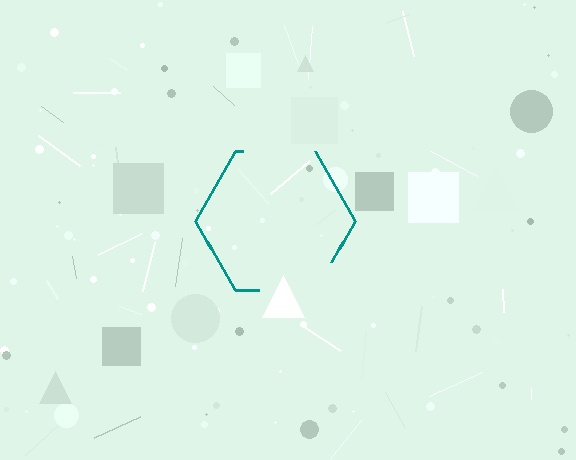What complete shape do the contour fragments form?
The contour fragments form a hexagon.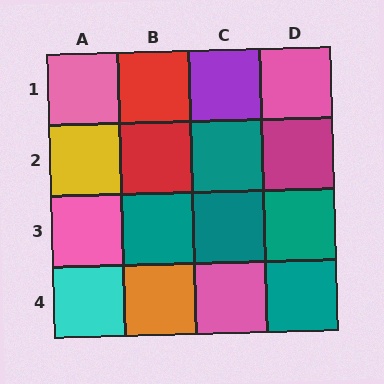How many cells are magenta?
1 cell is magenta.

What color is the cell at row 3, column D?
Teal.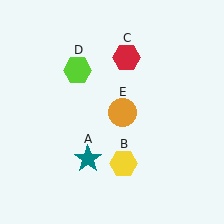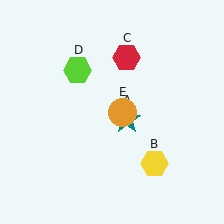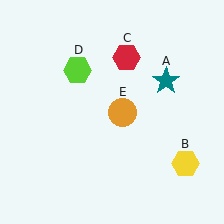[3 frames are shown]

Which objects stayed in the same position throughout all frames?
Red hexagon (object C) and lime hexagon (object D) and orange circle (object E) remained stationary.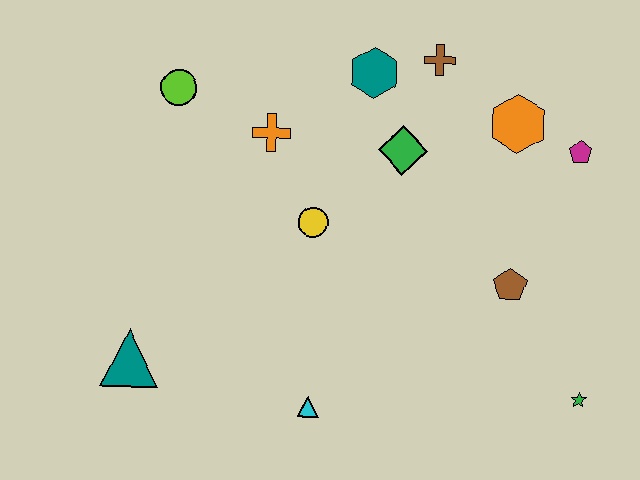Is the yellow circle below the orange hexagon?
Yes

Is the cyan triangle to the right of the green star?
No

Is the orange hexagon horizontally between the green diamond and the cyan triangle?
No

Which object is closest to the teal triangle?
The cyan triangle is closest to the teal triangle.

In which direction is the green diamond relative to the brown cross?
The green diamond is below the brown cross.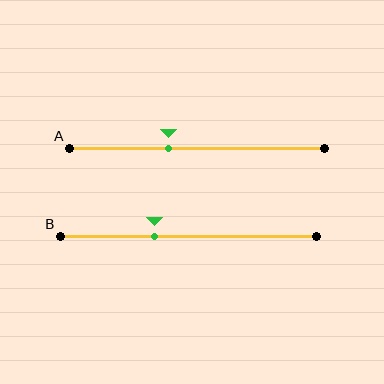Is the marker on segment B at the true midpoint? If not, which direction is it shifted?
No, the marker on segment B is shifted to the left by about 13% of the segment length.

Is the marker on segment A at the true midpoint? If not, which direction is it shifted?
No, the marker on segment A is shifted to the left by about 11% of the segment length.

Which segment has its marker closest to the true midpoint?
Segment A has its marker closest to the true midpoint.